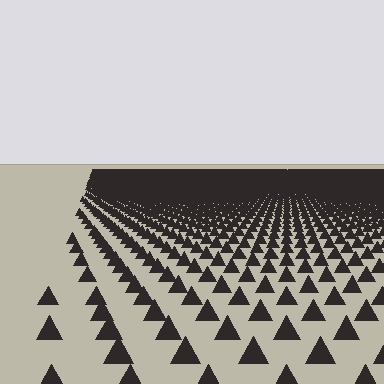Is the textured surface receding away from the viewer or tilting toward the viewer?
The surface is receding away from the viewer. Texture elements get smaller and denser toward the top.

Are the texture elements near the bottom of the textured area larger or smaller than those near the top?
Larger. Near the bottom, elements are closer to the viewer and appear at a bigger on-screen size.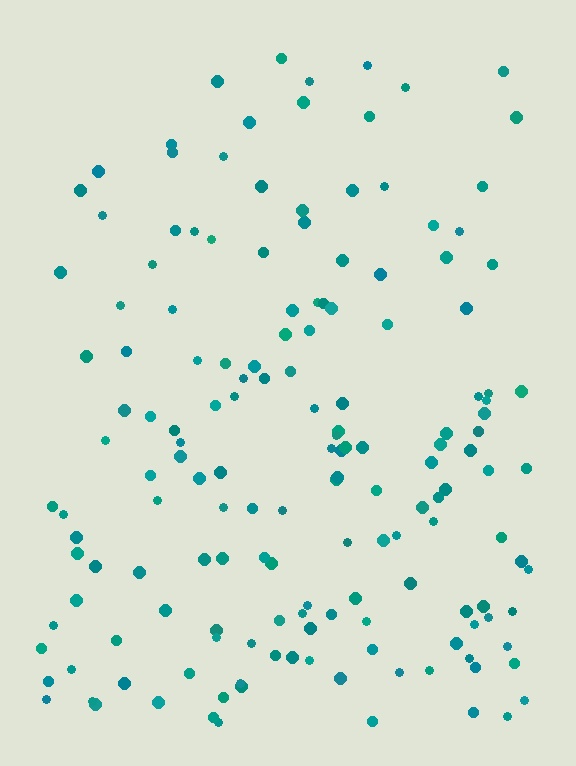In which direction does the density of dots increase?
From top to bottom, with the bottom side densest.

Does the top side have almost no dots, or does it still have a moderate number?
Still a moderate number, just noticeably fewer than the bottom.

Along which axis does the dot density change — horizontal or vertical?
Vertical.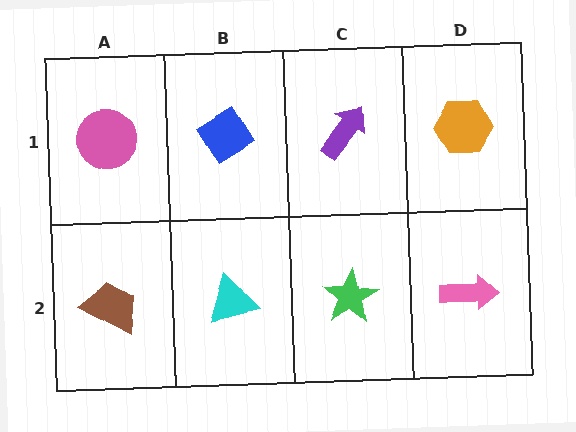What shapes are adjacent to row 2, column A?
A pink circle (row 1, column A), a cyan triangle (row 2, column B).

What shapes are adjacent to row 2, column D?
An orange hexagon (row 1, column D), a green star (row 2, column C).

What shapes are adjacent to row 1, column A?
A brown trapezoid (row 2, column A), a blue diamond (row 1, column B).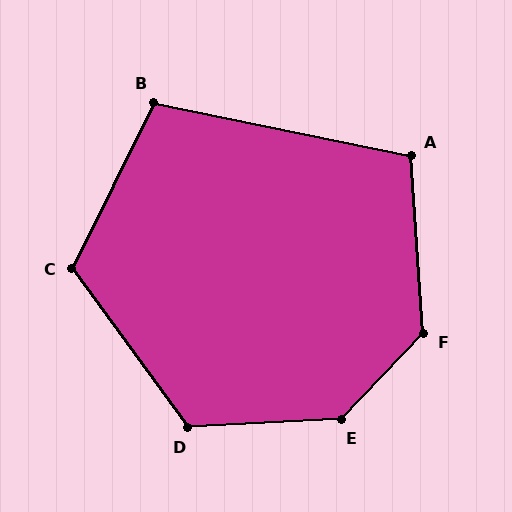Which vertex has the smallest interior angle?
B, at approximately 105 degrees.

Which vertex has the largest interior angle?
E, at approximately 137 degrees.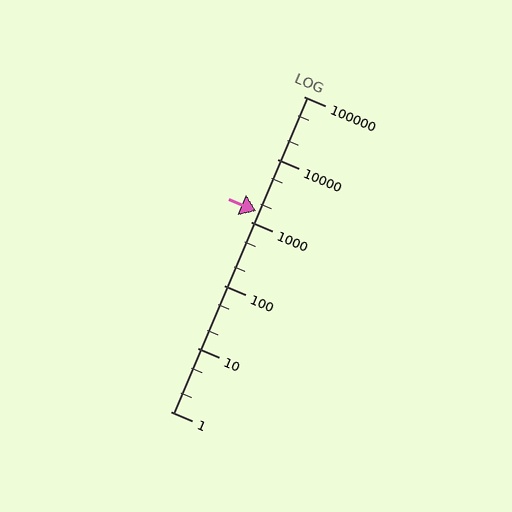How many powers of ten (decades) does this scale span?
The scale spans 5 decades, from 1 to 100000.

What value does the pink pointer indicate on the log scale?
The pointer indicates approximately 1500.